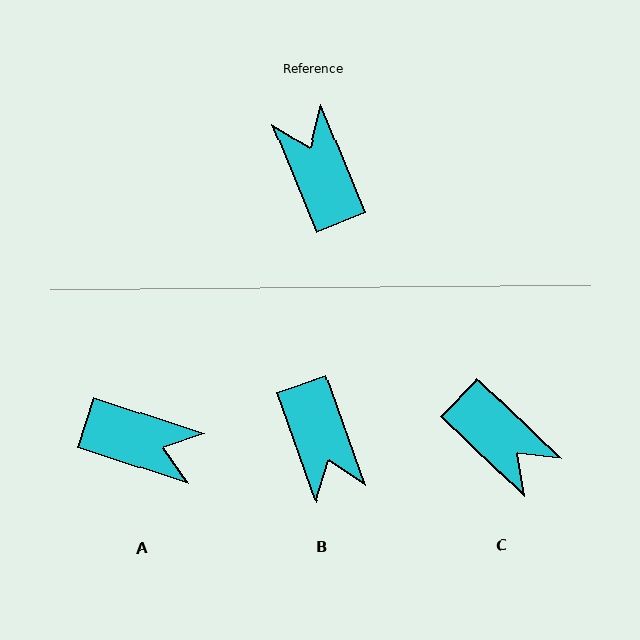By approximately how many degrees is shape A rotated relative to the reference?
Approximately 131 degrees clockwise.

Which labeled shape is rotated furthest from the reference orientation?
B, about 177 degrees away.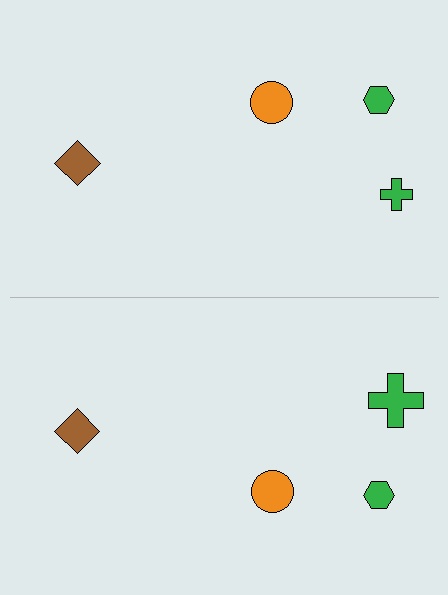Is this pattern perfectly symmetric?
No, the pattern is not perfectly symmetric. The green cross on the bottom side has a different size than its mirror counterpart.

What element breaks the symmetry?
The green cross on the bottom side has a different size than its mirror counterpart.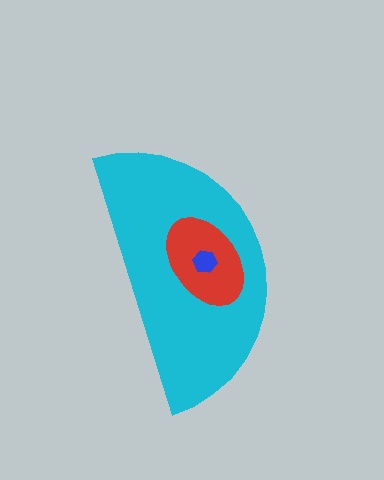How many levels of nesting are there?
3.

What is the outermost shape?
The cyan semicircle.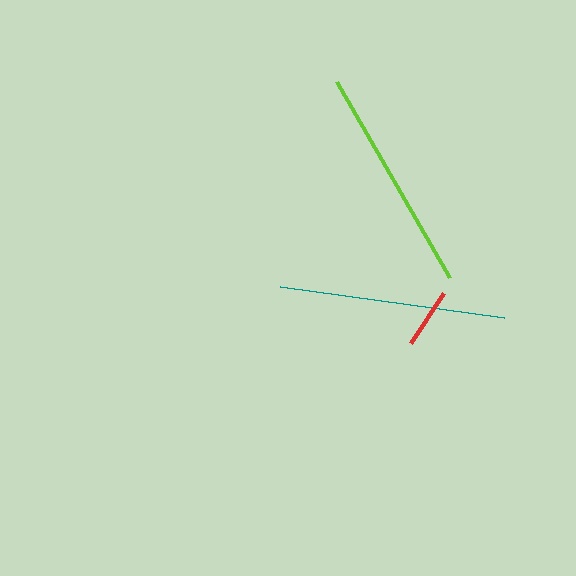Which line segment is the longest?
The lime line is the longest at approximately 227 pixels.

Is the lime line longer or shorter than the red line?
The lime line is longer than the red line.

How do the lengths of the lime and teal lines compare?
The lime and teal lines are approximately the same length.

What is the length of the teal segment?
The teal segment is approximately 227 pixels long.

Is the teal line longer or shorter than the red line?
The teal line is longer than the red line.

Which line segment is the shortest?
The red line is the shortest at approximately 60 pixels.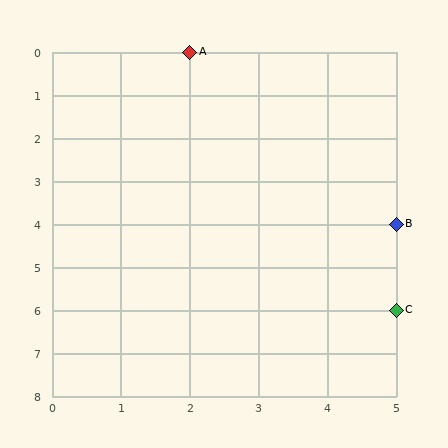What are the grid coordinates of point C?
Point C is at grid coordinates (5, 6).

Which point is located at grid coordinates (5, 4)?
Point B is at (5, 4).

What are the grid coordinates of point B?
Point B is at grid coordinates (5, 4).